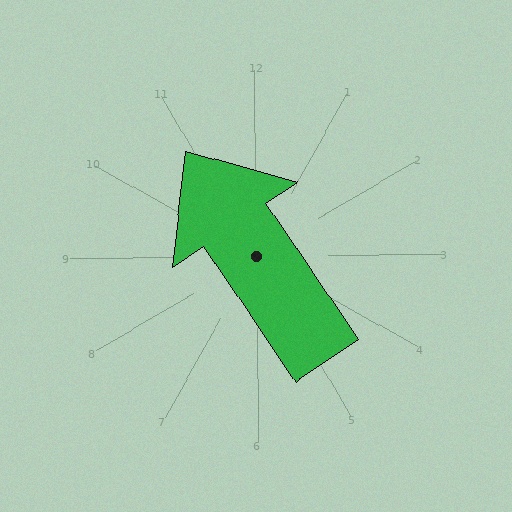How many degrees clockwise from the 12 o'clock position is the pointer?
Approximately 326 degrees.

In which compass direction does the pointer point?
Northwest.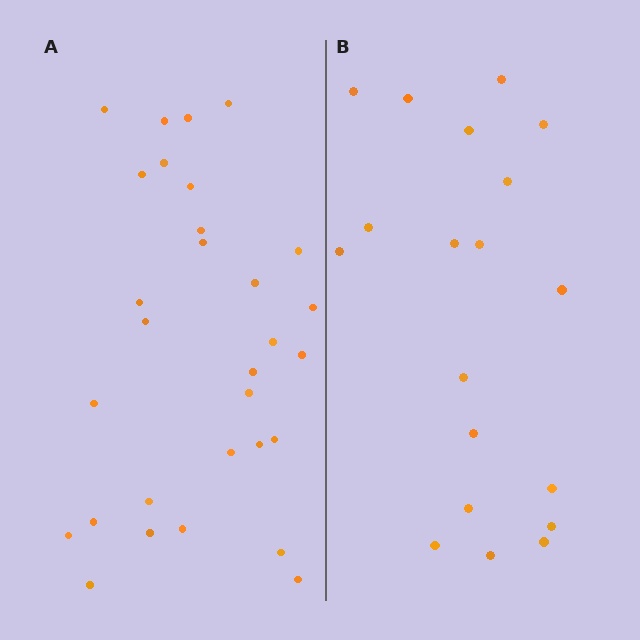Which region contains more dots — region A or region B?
Region A (the left region) has more dots.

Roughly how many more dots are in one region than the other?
Region A has roughly 12 or so more dots than region B.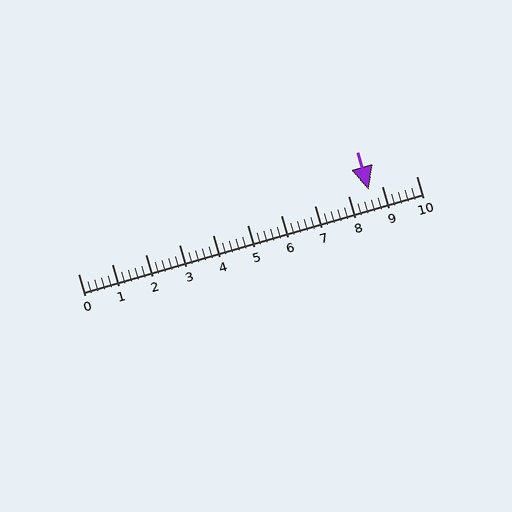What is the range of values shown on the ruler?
The ruler shows values from 0 to 10.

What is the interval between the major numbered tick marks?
The major tick marks are spaced 1 units apart.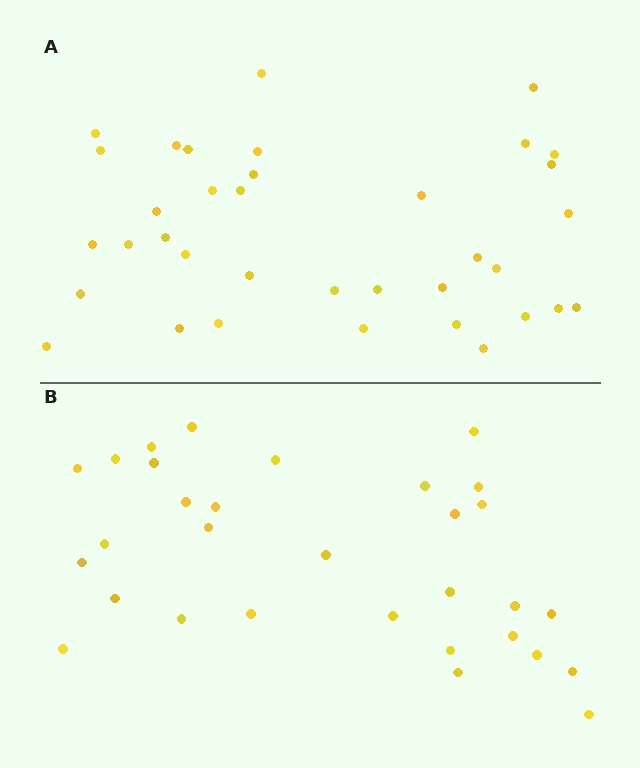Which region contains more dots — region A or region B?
Region A (the top region) has more dots.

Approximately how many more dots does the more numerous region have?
Region A has about 5 more dots than region B.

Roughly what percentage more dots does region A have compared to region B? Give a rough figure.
About 15% more.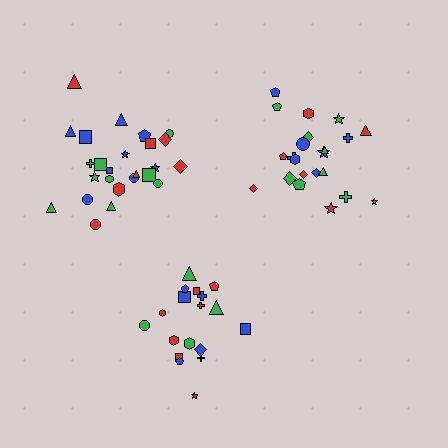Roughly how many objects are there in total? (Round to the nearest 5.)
Roughly 65 objects in total.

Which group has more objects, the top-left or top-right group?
The top-left group.